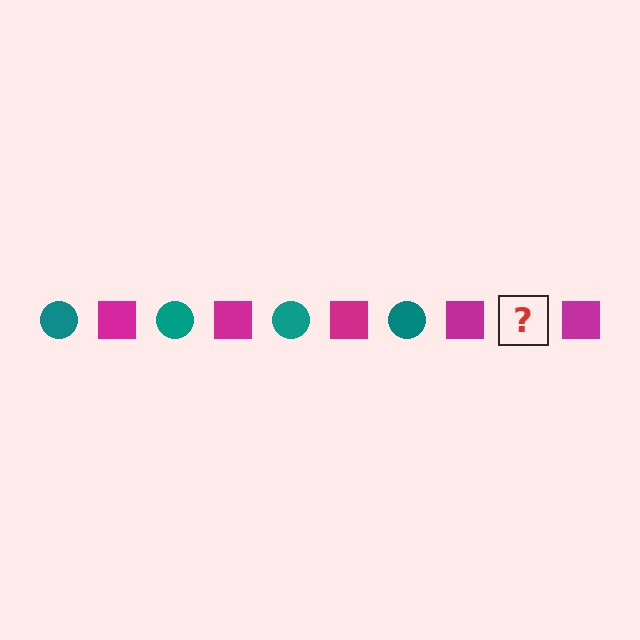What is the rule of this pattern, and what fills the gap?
The rule is that the pattern alternates between teal circle and magenta square. The gap should be filled with a teal circle.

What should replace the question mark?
The question mark should be replaced with a teal circle.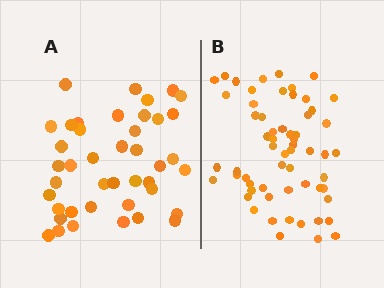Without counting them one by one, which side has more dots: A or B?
Region B (the right region) has more dots.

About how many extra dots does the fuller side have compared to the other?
Region B has approximately 20 more dots than region A.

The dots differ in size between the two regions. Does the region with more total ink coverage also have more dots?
No. Region A has more total ink coverage because its dots are larger, but region B actually contains more individual dots. Total area can be misleading — the number of items is what matters here.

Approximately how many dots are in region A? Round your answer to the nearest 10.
About 40 dots. (The exact count is 42, which rounds to 40.)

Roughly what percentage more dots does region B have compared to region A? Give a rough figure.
About 45% more.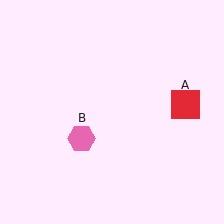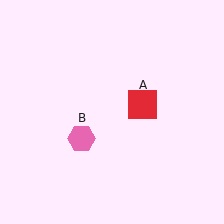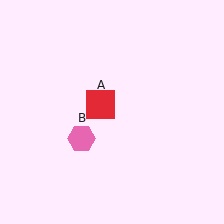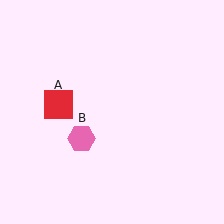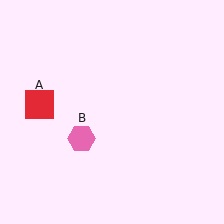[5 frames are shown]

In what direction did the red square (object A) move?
The red square (object A) moved left.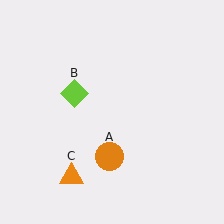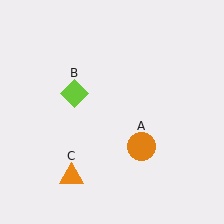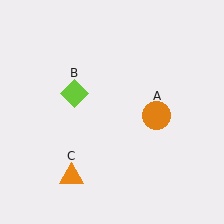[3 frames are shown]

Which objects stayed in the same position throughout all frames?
Lime diamond (object B) and orange triangle (object C) remained stationary.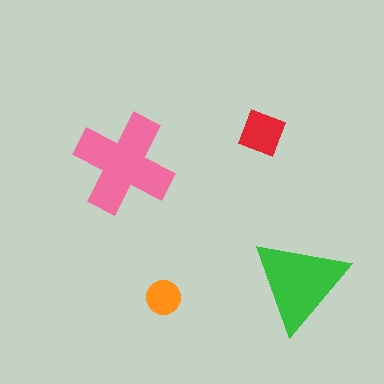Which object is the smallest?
The orange circle.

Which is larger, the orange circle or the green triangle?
The green triangle.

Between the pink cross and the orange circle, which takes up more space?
The pink cross.